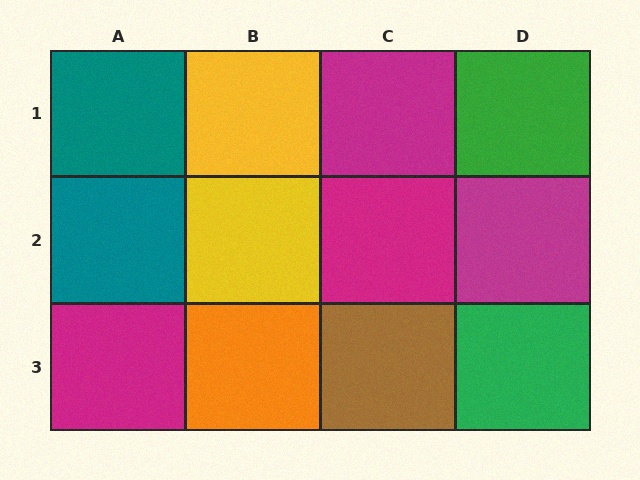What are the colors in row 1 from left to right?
Teal, yellow, magenta, green.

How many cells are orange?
1 cell is orange.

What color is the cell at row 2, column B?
Yellow.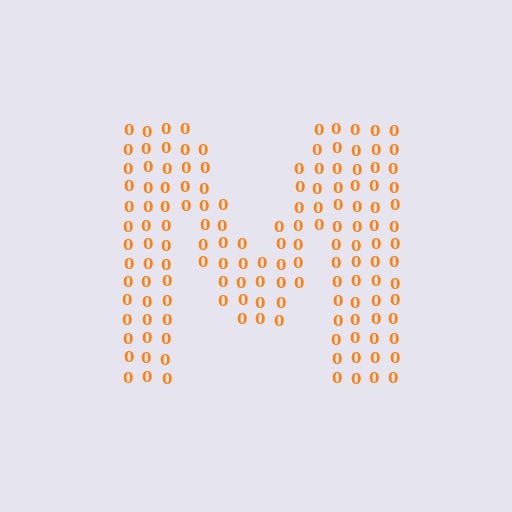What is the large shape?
The large shape is the letter M.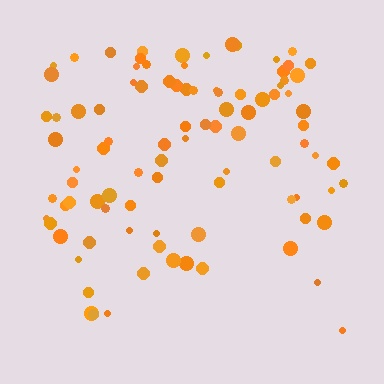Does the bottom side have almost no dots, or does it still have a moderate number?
Still a moderate number, just noticeably fewer than the top.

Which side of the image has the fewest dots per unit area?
The bottom.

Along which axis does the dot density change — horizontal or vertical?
Vertical.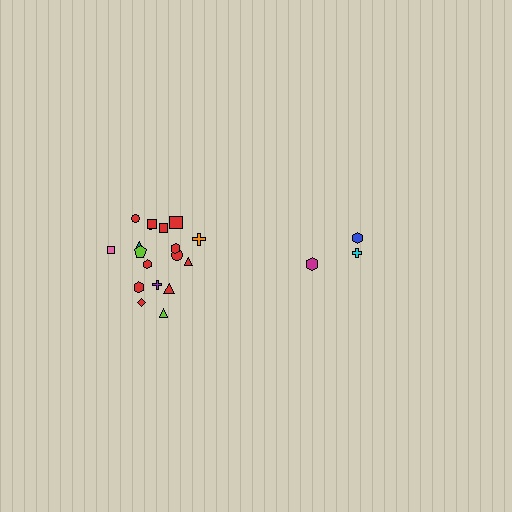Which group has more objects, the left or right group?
The left group.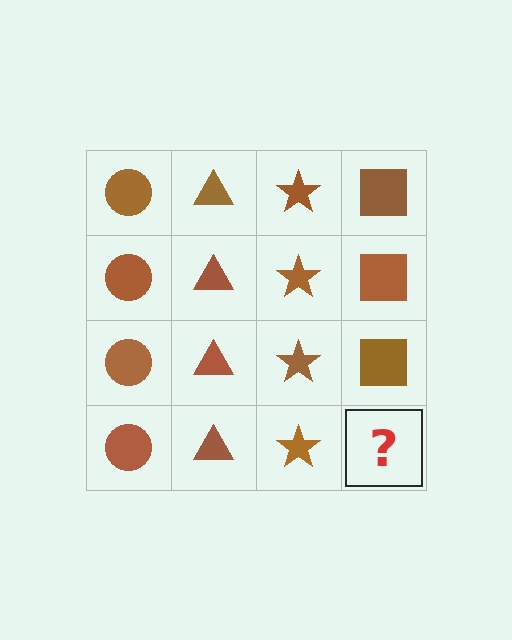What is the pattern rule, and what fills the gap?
The rule is that each column has a consistent shape. The gap should be filled with a brown square.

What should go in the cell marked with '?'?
The missing cell should contain a brown square.